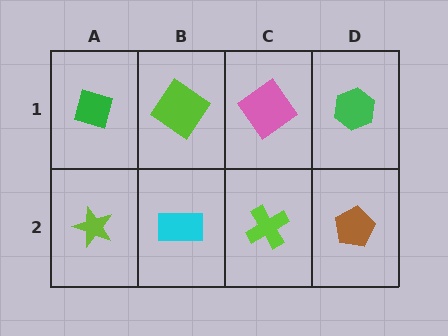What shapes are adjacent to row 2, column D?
A green hexagon (row 1, column D), a lime cross (row 2, column C).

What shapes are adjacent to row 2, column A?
A green diamond (row 1, column A), a cyan rectangle (row 2, column B).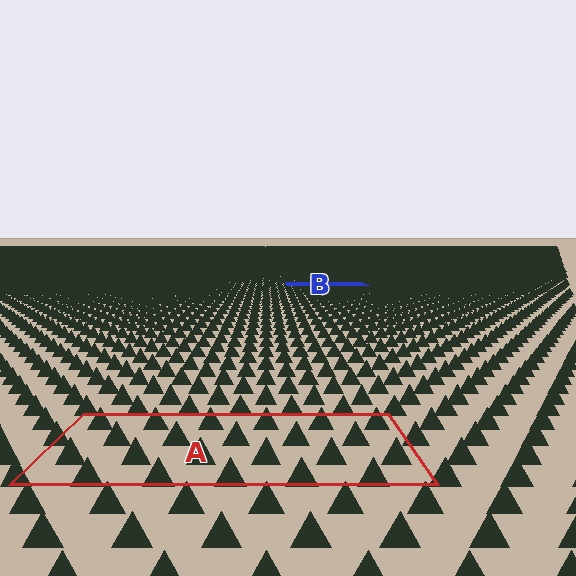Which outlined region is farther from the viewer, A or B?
Region B is farther from the viewer — the texture elements inside it appear smaller and more densely packed.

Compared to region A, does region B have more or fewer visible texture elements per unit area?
Region B has more texture elements per unit area — they are packed more densely because it is farther away.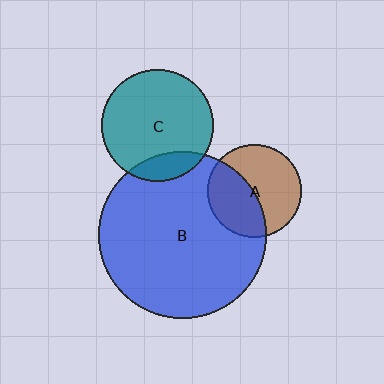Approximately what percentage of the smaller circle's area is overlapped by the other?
Approximately 15%.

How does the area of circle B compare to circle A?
Approximately 3.2 times.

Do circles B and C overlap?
Yes.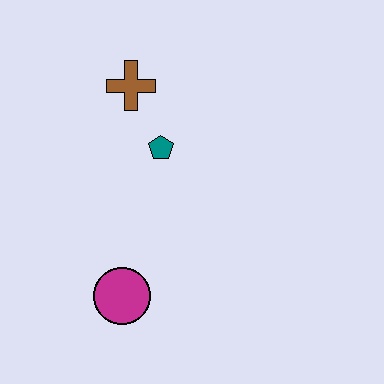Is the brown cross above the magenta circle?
Yes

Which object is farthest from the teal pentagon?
The magenta circle is farthest from the teal pentagon.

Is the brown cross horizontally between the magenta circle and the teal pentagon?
Yes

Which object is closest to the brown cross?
The teal pentagon is closest to the brown cross.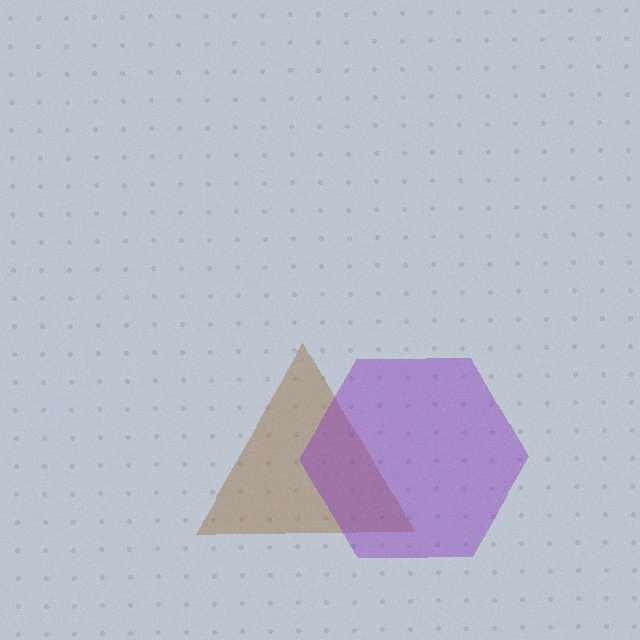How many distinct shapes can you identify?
There are 2 distinct shapes: a brown triangle, a purple hexagon.